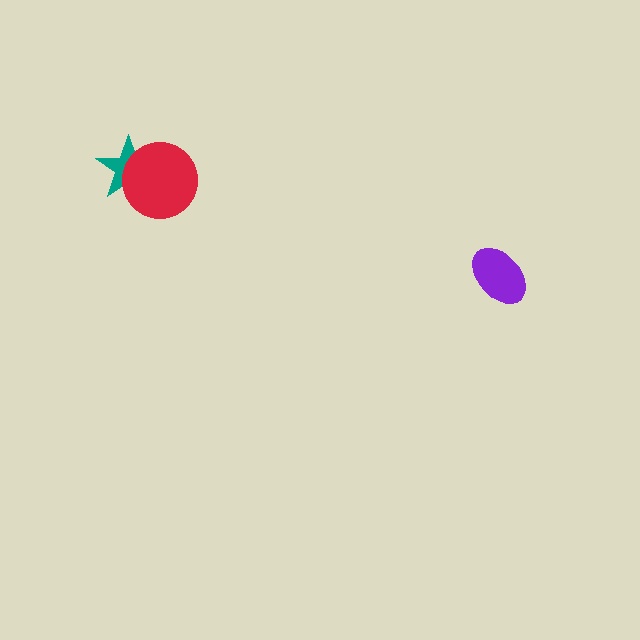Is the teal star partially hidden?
Yes, it is partially covered by another shape.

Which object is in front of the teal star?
The red circle is in front of the teal star.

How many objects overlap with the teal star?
1 object overlaps with the teal star.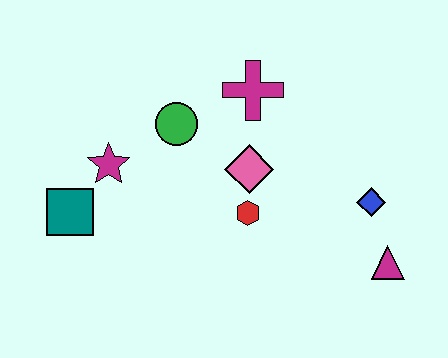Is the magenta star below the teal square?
No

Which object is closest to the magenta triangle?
The blue diamond is closest to the magenta triangle.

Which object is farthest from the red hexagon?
The teal square is farthest from the red hexagon.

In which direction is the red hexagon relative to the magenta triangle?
The red hexagon is to the left of the magenta triangle.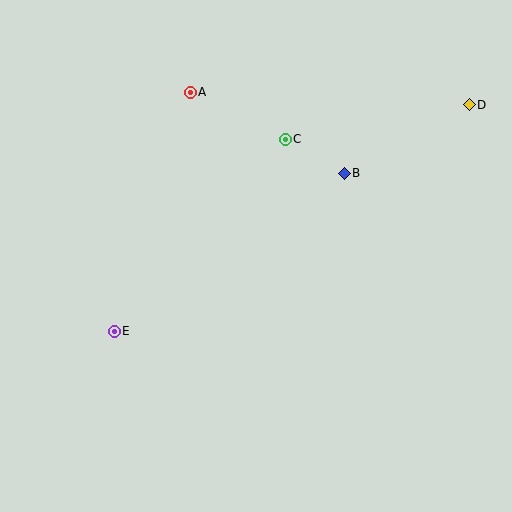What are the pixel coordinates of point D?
Point D is at (469, 105).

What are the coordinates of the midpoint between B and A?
The midpoint between B and A is at (267, 133).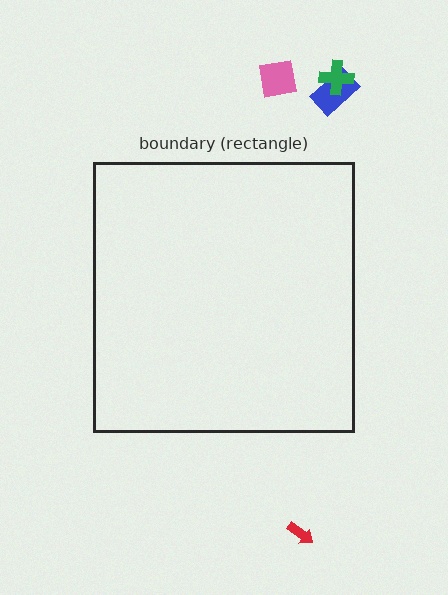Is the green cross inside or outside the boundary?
Outside.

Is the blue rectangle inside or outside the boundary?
Outside.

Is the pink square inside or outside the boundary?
Outside.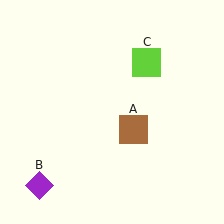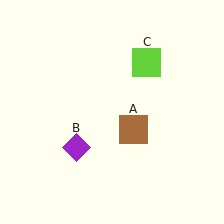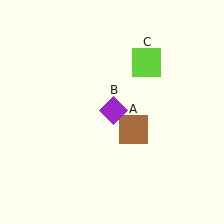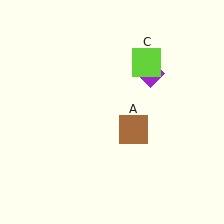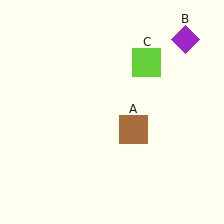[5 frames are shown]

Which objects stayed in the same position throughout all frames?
Brown square (object A) and lime square (object C) remained stationary.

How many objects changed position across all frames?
1 object changed position: purple diamond (object B).